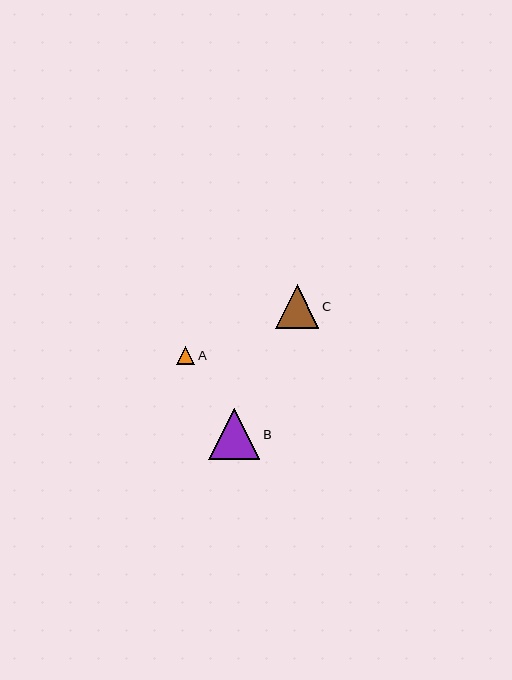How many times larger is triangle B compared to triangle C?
Triangle B is approximately 1.2 times the size of triangle C.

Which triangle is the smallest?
Triangle A is the smallest with a size of approximately 18 pixels.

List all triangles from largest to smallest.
From largest to smallest: B, C, A.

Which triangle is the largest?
Triangle B is the largest with a size of approximately 51 pixels.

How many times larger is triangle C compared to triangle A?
Triangle C is approximately 2.4 times the size of triangle A.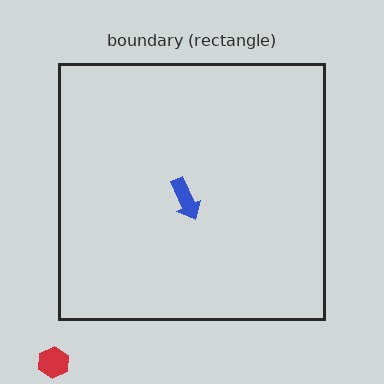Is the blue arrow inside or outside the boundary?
Inside.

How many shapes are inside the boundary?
1 inside, 1 outside.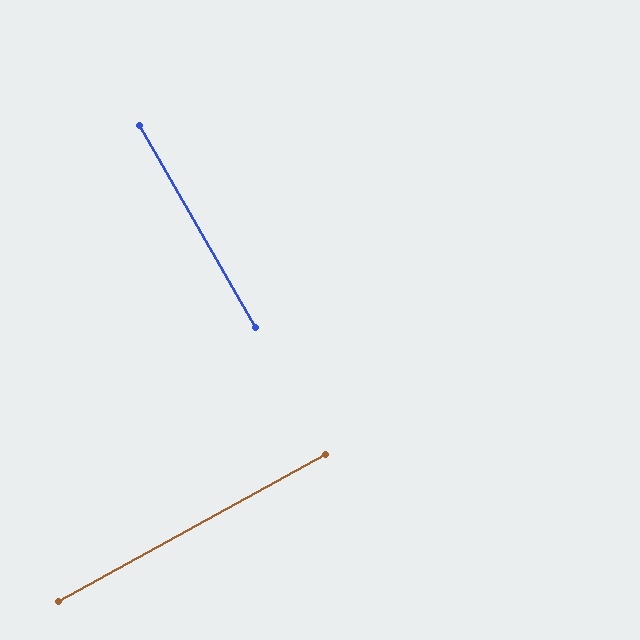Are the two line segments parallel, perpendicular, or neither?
Perpendicular — they meet at approximately 89°.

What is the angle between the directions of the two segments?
Approximately 89 degrees.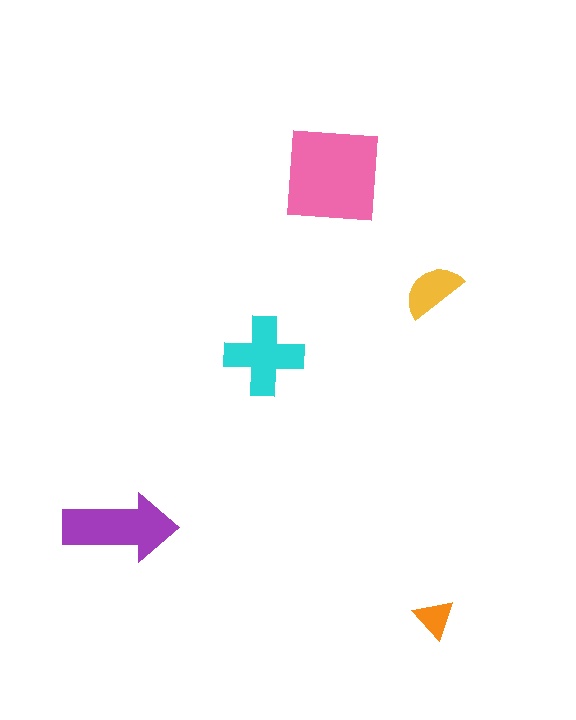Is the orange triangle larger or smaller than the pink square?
Smaller.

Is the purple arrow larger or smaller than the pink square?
Smaller.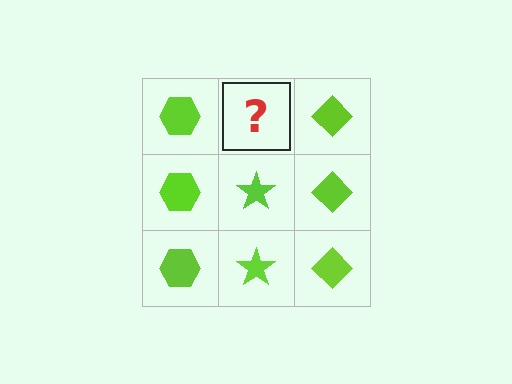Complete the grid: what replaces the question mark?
The question mark should be replaced with a lime star.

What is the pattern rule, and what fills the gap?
The rule is that each column has a consistent shape. The gap should be filled with a lime star.